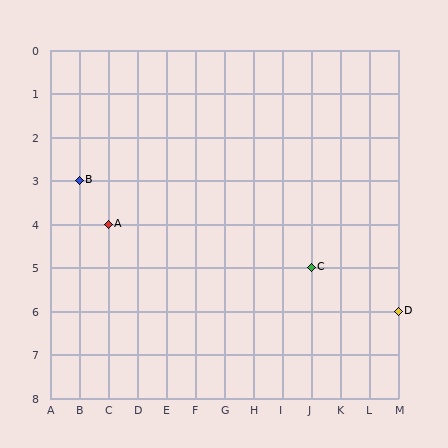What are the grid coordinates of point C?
Point C is at grid coordinates (J, 5).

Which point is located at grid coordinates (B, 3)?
Point B is at (B, 3).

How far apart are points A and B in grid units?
Points A and B are 1 column and 1 row apart (about 1.4 grid units diagonally).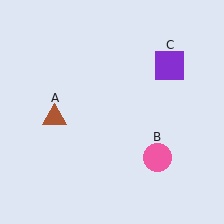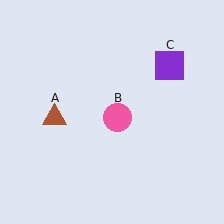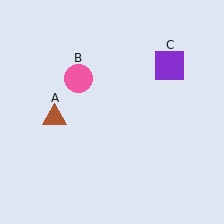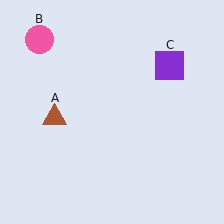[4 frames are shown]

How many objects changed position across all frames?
1 object changed position: pink circle (object B).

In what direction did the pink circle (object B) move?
The pink circle (object B) moved up and to the left.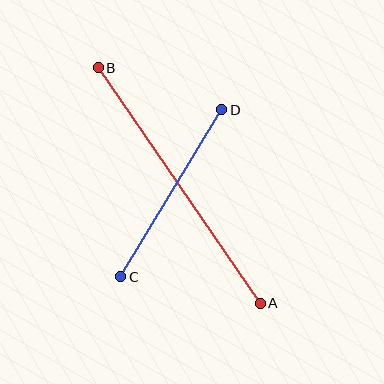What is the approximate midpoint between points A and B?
The midpoint is at approximately (179, 185) pixels.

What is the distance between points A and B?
The distance is approximately 285 pixels.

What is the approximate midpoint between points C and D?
The midpoint is at approximately (171, 193) pixels.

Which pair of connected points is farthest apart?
Points A and B are farthest apart.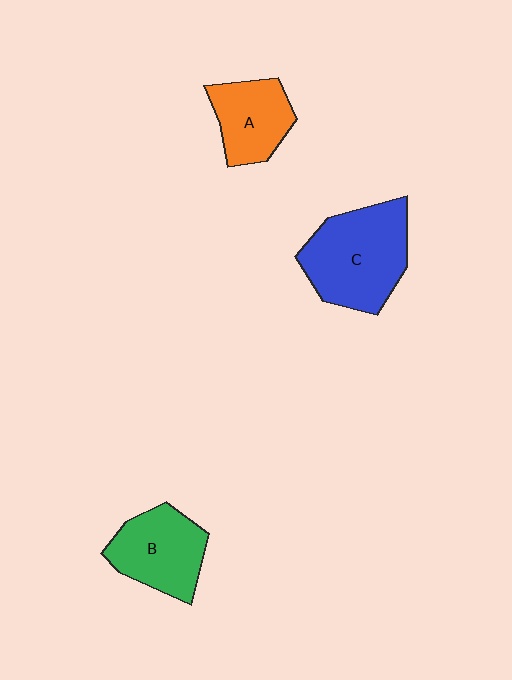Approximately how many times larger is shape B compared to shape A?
Approximately 1.2 times.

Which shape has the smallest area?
Shape A (orange).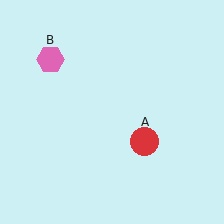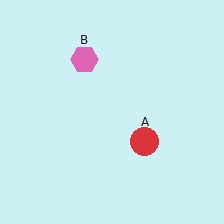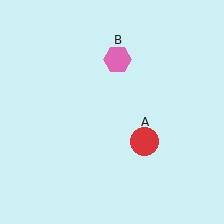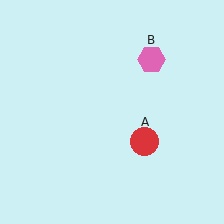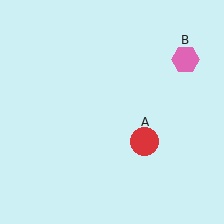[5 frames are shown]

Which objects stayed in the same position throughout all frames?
Red circle (object A) remained stationary.